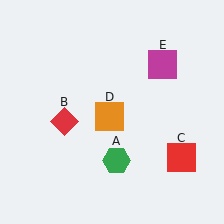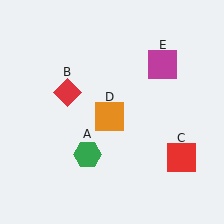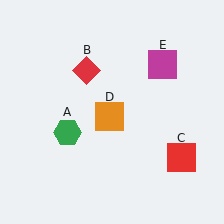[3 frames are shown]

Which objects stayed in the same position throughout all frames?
Red square (object C) and orange square (object D) and magenta square (object E) remained stationary.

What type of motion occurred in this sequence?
The green hexagon (object A), red diamond (object B) rotated clockwise around the center of the scene.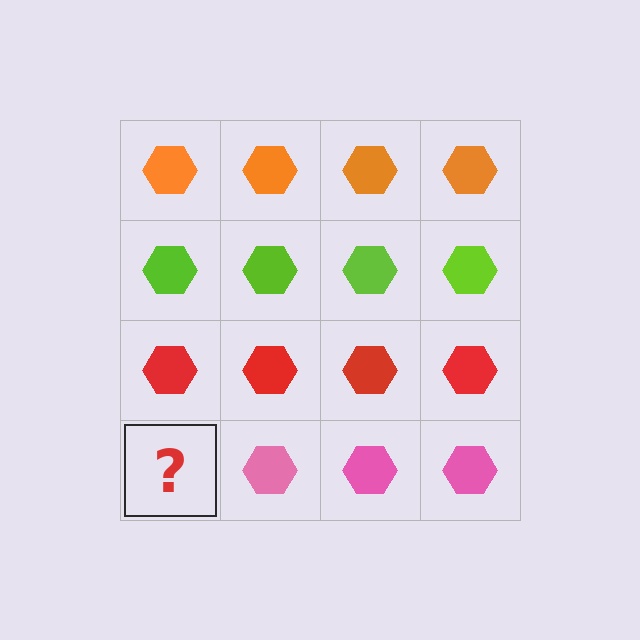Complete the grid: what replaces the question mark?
The question mark should be replaced with a pink hexagon.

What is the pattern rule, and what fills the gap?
The rule is that each row has a consistent color. The gap should be filled with a pink hexagon.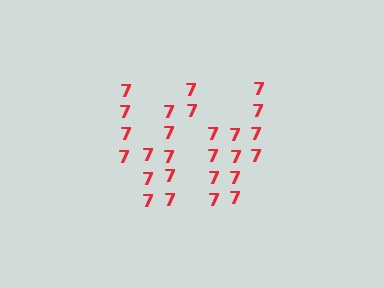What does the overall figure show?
The overall figure shows the letter W.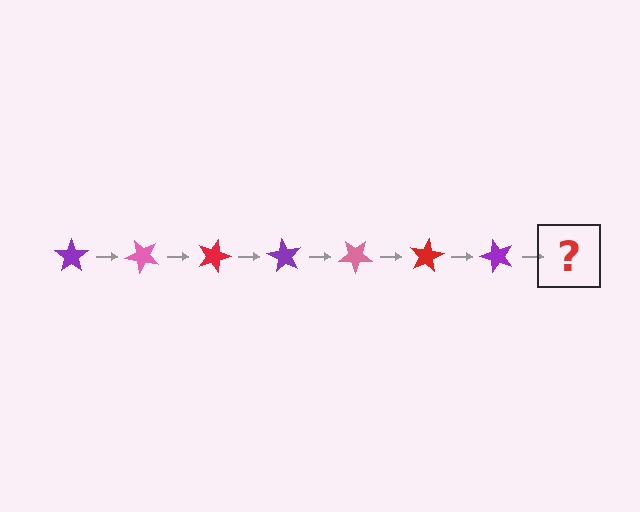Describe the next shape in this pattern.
It should be a pink star, rotated 315 degrees from the start.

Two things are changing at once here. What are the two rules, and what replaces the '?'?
The two rules are that it rotates 45 degrees each step and the color cycles through purple, pink, and red. The '?' should be a pink star, rotated 315 degrees from the start.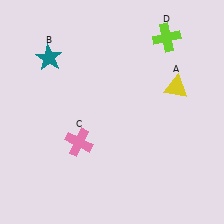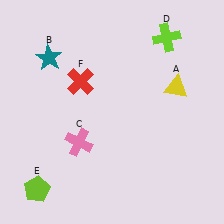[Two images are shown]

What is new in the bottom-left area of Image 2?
A lime pentagon (E) was added in the bottom-left area of Image 2.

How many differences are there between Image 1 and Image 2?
There are 2 differences between the two images.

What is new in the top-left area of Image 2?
A red cross (F) was added in the top-left area of Image 2.